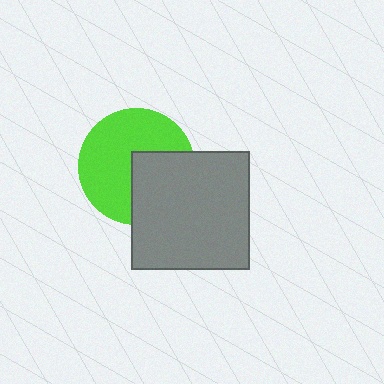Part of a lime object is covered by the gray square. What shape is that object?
It is a circle.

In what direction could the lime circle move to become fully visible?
The lime circle could move toward the upper-left. That would shift it out from behind the gray square entirely.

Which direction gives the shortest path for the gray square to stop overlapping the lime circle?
Moving toward the lower-right gives the shortest separation.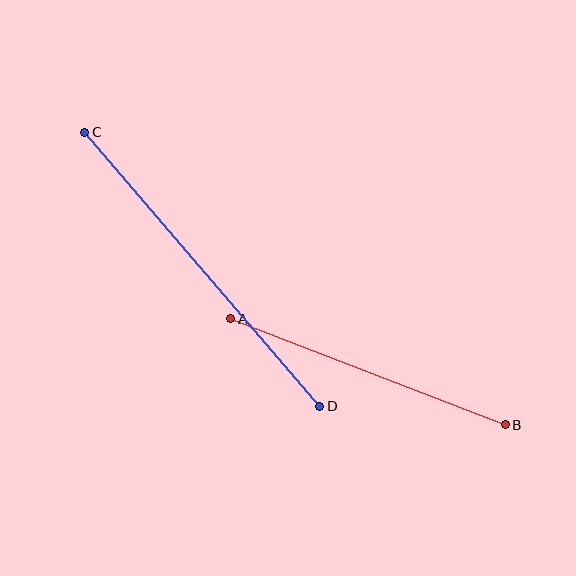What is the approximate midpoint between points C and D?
The midpoint is at approximately (202, 269) pixels.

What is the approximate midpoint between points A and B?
The midpoint is at approximately (368, 372) pixels.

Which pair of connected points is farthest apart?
Points C and D are farthest apart.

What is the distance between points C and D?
The distance is approximately 361 pixels.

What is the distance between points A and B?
The distance is approximately 294 pixels.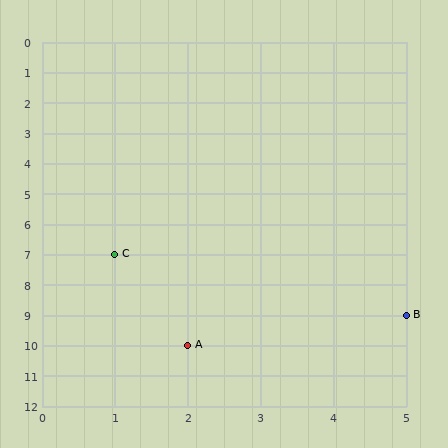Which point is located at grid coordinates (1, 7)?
Point C is at (1, 7).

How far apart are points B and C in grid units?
Points B and C are 4 columns and 2 rows apart (about 4.5 grid units diagonally).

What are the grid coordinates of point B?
Point B is at grid coordinates (5, 9).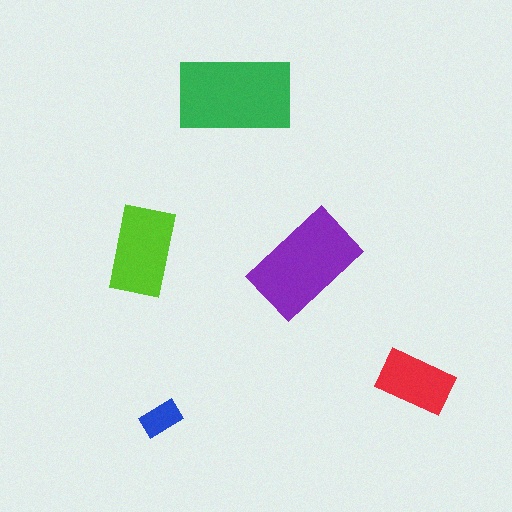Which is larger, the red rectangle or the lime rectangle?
The lime one.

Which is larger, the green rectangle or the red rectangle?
The green one.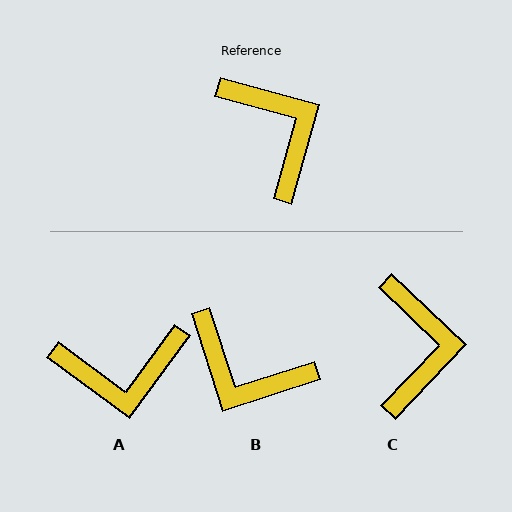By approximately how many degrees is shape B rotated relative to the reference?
Approximately 147 degrees clockwise.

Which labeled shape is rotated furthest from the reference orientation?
B, about 147 degrees away.